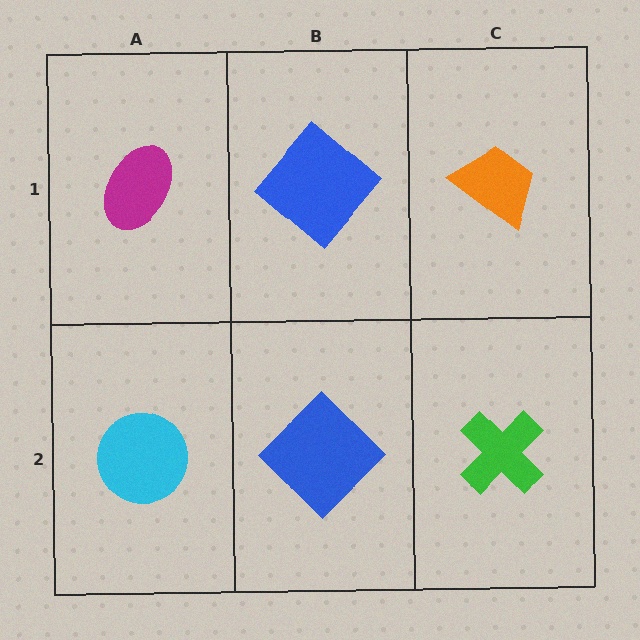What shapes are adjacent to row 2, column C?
An orange trapezoid (row 1, column C), a blue diamond (row 2, column B).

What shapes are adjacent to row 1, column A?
A cyan circle (row 2, column A), a blue diamond (row 1, column B).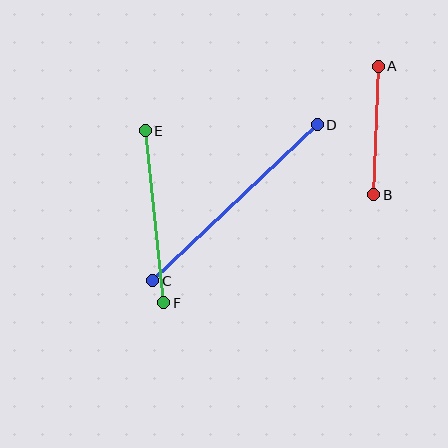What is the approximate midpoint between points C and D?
The midpoint is at approximately (235, 203) pixels.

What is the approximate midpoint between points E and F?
The midpoint is at approximately (154, 217) pixels.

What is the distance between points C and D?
The distance is approximately 226 pixels.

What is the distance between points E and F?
The distance is approximately 173 pixels.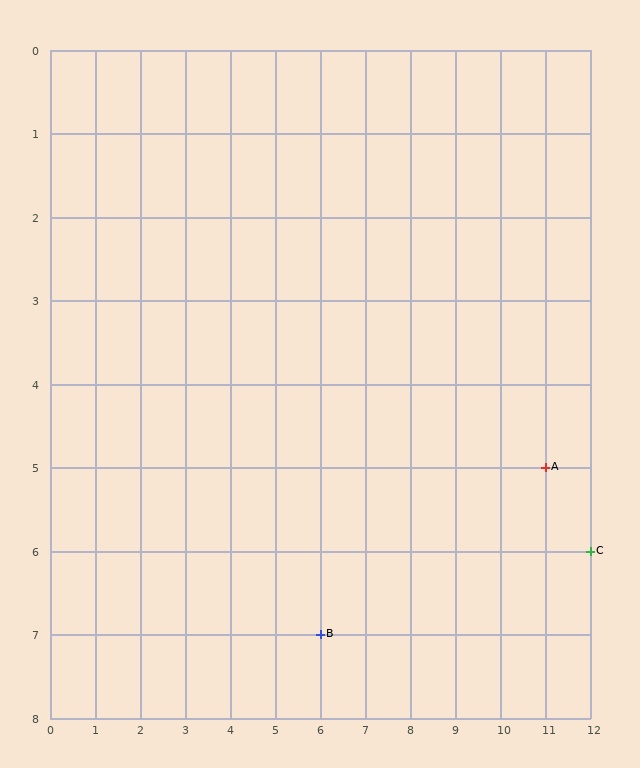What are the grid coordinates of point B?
Point B is at grid coordinates (6, 7).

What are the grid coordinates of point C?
Point C is at grid coordinates (12, 6).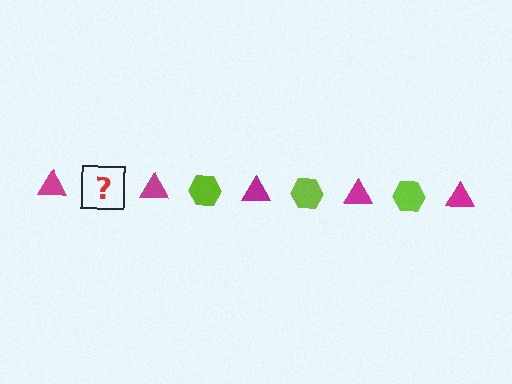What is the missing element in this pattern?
The missing element is a lime hexagon.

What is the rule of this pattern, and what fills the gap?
The rule is that the pattern alternates between magenta triangle and lime hexagon. The gap should be filled with a lime hexagon.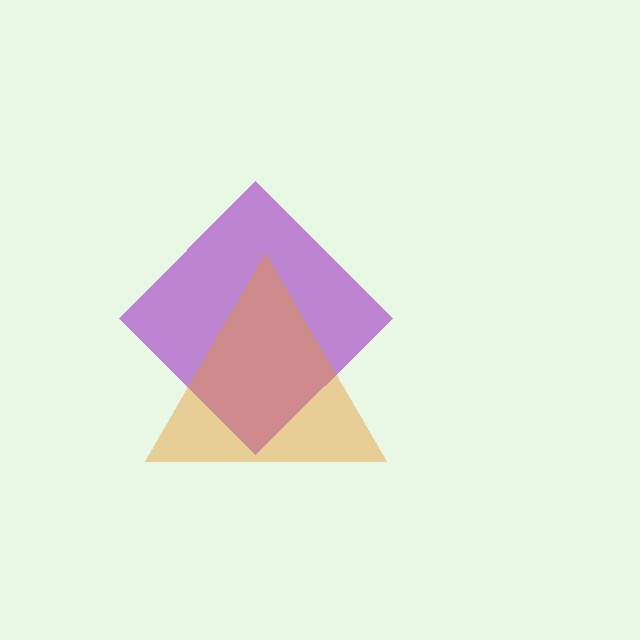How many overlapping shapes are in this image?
There are 2 overlapping shapes in the image.